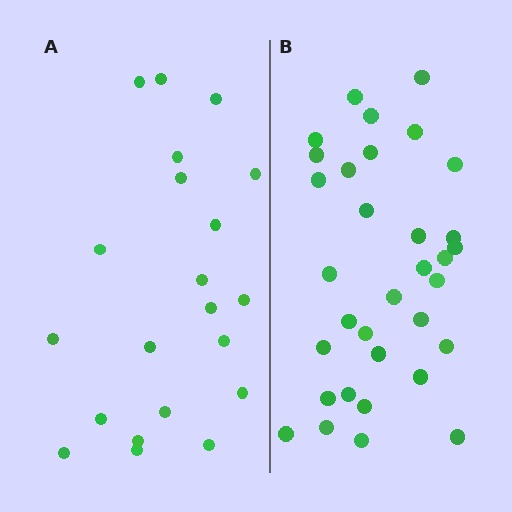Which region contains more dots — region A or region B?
Region B (the right region) has more dots.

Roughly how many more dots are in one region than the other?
Region B has roughly 12 or so more dots than region A.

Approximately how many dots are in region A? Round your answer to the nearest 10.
About 20 dots. (The exact count is 21, which rounds to 20.)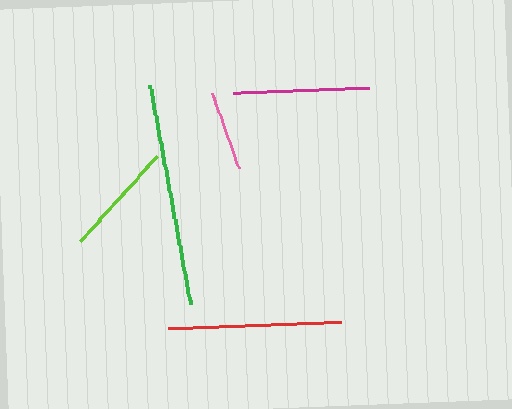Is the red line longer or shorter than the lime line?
The red line is longer than the lime line.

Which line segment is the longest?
The green line is the longest at approximately 222 pixels.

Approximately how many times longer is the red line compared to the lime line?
The red line is approximately 1.5 times the length of the lime line.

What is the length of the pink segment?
The pink segment is approximately 79 pixels long.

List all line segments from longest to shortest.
From longest to shortest: green, red, magenta, lime, pink.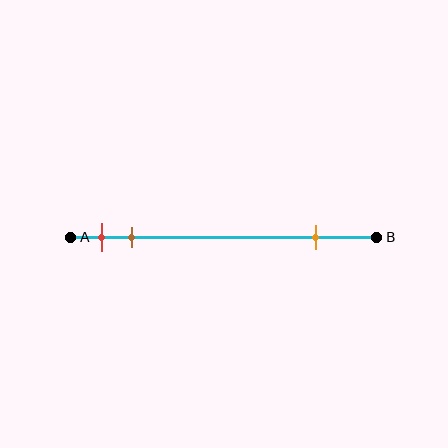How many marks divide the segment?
There are 3 marks dividing the segment.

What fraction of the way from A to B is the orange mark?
The orange mark is approximately 80% (0.8) of the way from A to B.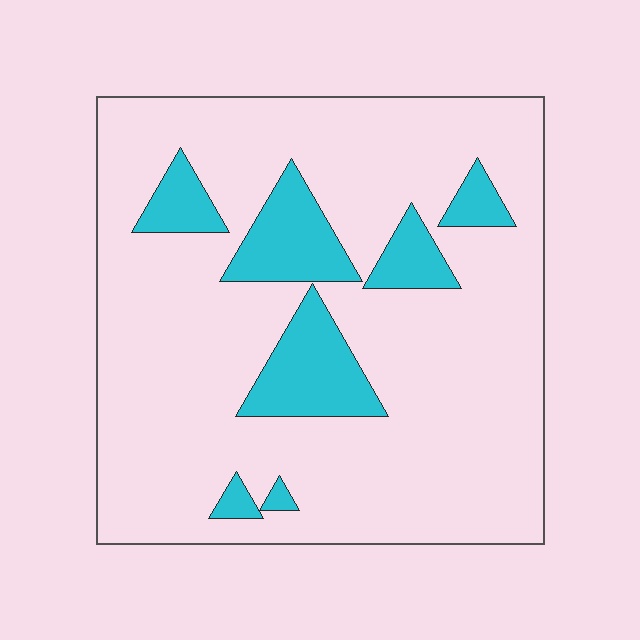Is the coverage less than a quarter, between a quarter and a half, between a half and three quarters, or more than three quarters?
Less than a quarter.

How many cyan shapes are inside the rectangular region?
7.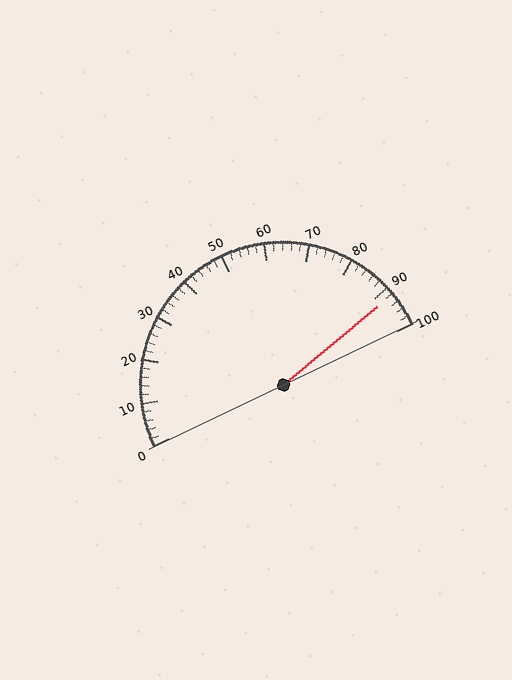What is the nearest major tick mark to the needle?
The nearest major tick mark is 90.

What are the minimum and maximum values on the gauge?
The gauge ranges from 0 to 100.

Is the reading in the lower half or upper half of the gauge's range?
The reading is in the upper half of the range (0 to 100).